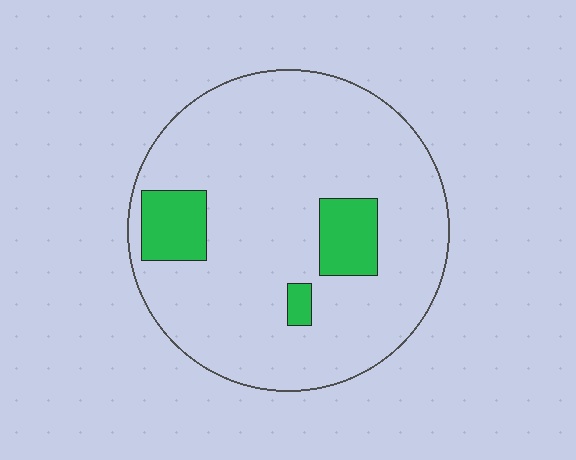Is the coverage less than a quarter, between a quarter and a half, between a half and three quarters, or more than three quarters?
Less than a quarter.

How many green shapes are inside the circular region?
3.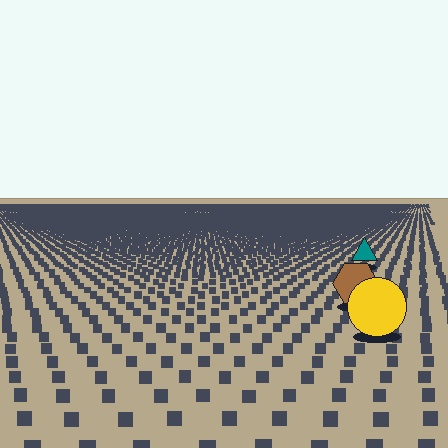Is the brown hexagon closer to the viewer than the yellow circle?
No. The yellow circle is closer — you can tell from the texture gradient: the ground texture is coarser near it.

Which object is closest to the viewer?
The yellow circle is closest. The texture marks near it are larger and more spread out.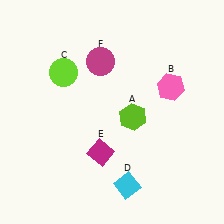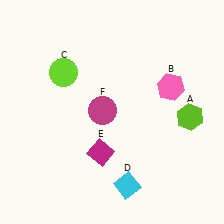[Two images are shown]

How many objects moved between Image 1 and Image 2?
2 objects moved between the two images.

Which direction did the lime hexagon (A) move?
The lime hexagon (A) moved right.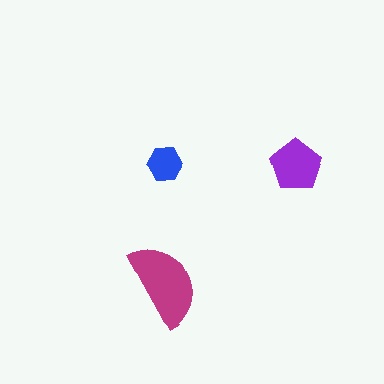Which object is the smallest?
The blue hexagon.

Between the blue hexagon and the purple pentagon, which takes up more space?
The purple pentagon.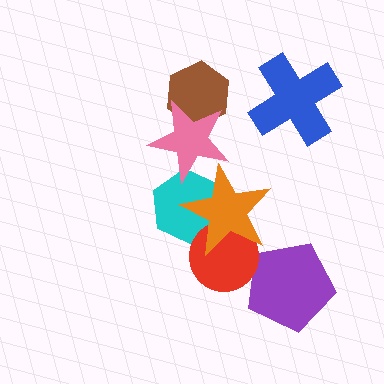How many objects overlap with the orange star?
3 objects overlap with the orange star.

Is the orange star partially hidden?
Yes, it is partially covered by another shape.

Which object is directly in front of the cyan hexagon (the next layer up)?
The red circle is directly in front of the cyan hexagon.